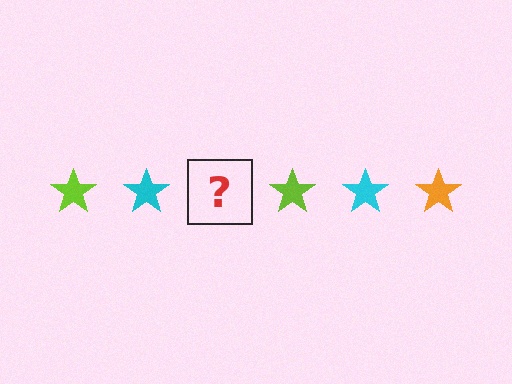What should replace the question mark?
The question mark should be replaced with an orange star.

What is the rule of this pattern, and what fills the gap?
The rule is that the pattern cycles through lime, cyan, orange stars. The gap should be filled with an orange star.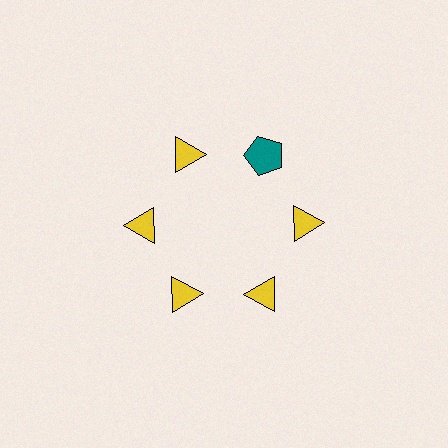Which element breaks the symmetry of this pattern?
The teal pentagon at roughly the 1 o'clock position breaks the symmetry. All other shapes are yellow triangles.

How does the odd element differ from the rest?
It differs in both color (teal instead of yellow) and shape (pentagon instead of triangle).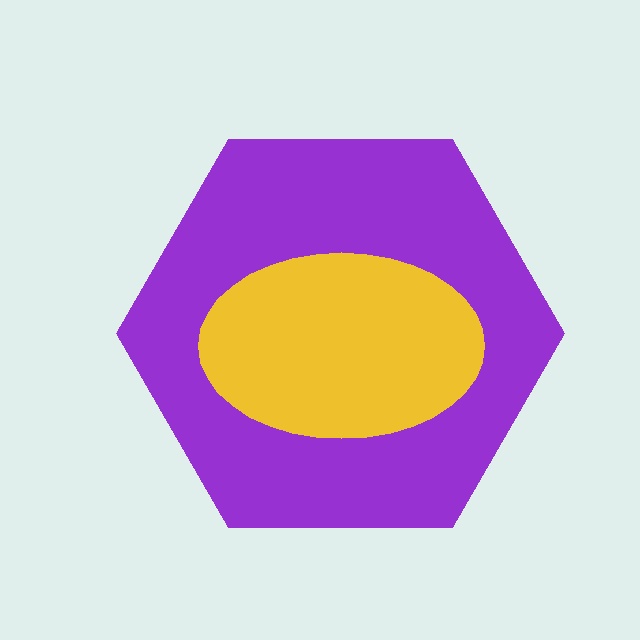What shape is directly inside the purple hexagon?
The yellow ellipse.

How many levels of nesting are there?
2.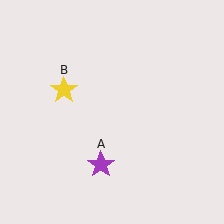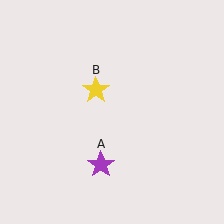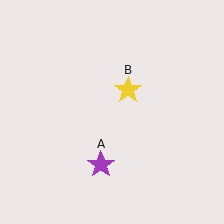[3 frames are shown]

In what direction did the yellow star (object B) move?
The yellow star (object B) moved right.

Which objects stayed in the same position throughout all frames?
Purple star (object A) remained stationary.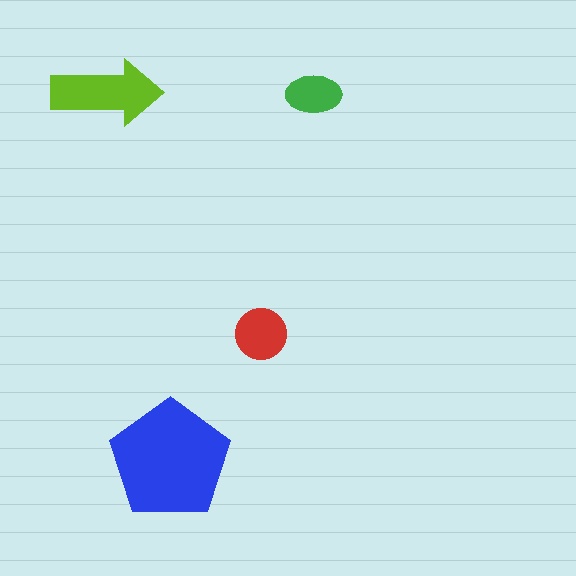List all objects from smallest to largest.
The green ellipse, the red circle, the lime arrow, the blue pentagon.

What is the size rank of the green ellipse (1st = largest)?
4th.